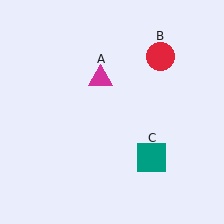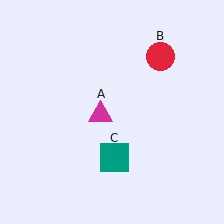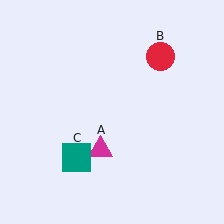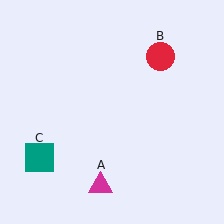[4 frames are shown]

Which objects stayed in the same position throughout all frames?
Red circle (object B) remained stationary.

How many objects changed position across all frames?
2 objects changed position: magenta triangle (object A), teal square (object C).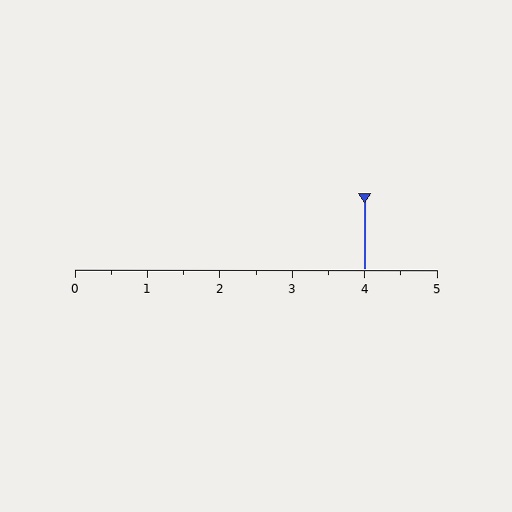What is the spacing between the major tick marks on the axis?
The major ticks are spaced 1 apart.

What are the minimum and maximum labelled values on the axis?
The axis runs from 0 to 5.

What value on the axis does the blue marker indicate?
The marker indicates approximately 4.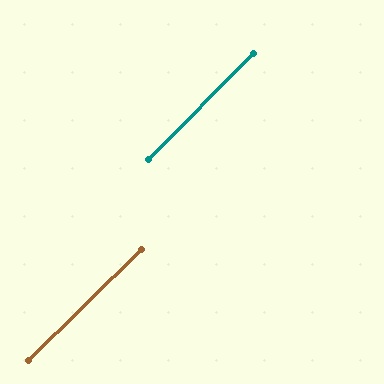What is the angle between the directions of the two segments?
Approximately 1 degree.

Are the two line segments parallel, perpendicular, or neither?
Parallel — their directions differ by only 1.0°.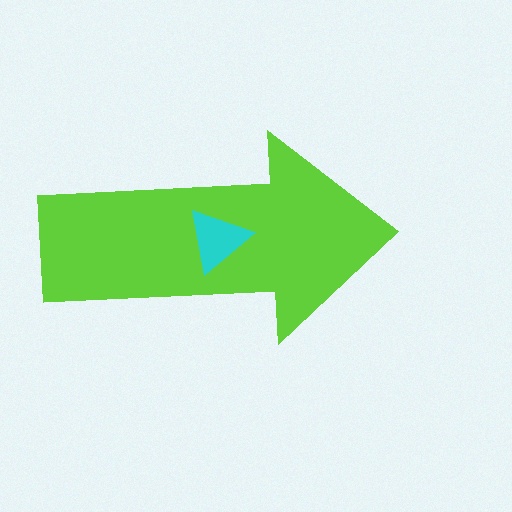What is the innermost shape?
The cyan triangle.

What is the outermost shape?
The lime arrow.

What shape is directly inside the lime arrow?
The cyan triangle.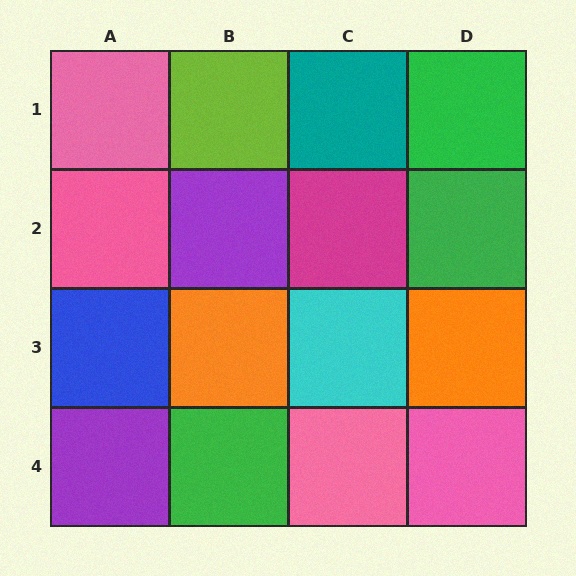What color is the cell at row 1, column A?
Pink.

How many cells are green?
3 cells are green.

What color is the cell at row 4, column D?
Pink.